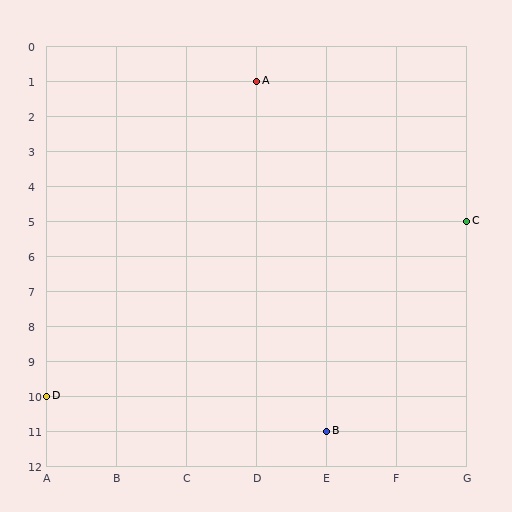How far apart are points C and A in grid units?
Points C and A are 3 columns and 4 rows apart (about 5.0 grid units diagonally).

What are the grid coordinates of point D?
Point D is at grid coordinates (A, 10).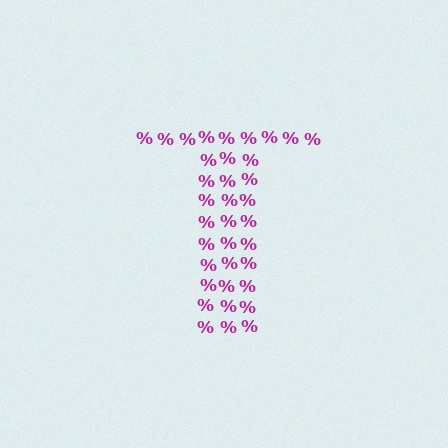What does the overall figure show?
The overall figure shows the letter T.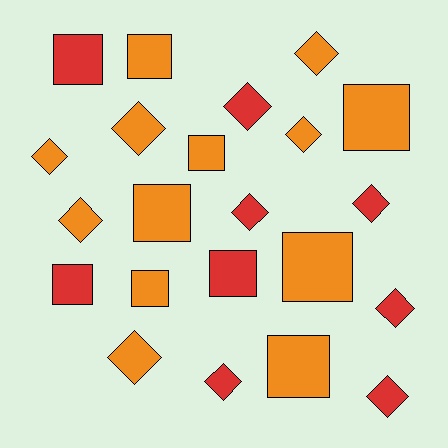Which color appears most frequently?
Orange, with 13 objects.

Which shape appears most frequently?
Diamond, with 12 objects.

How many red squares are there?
There are 3 red squares.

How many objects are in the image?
There are 22 objects.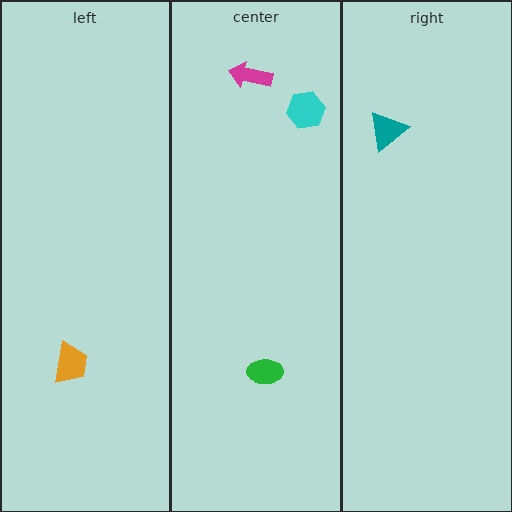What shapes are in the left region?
The orange trapezoid.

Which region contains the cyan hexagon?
The center region.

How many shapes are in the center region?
3.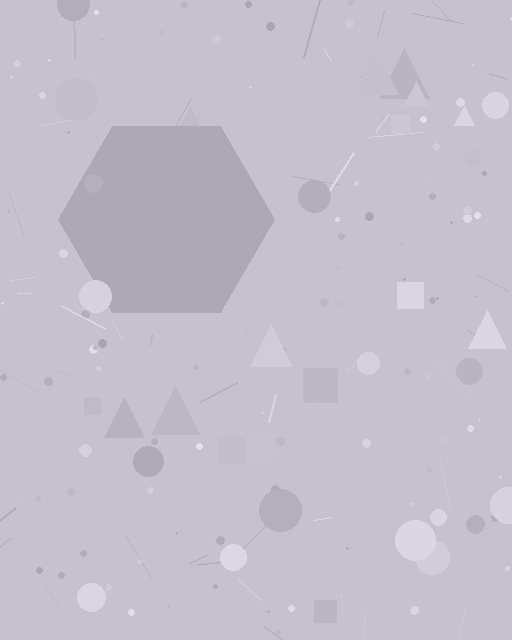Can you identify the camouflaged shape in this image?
The camouflaged shape is a hexagon.